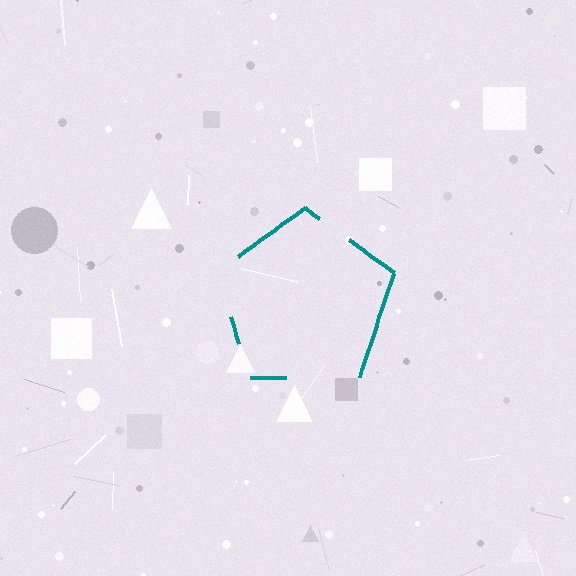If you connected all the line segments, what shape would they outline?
They would outline a pentagon.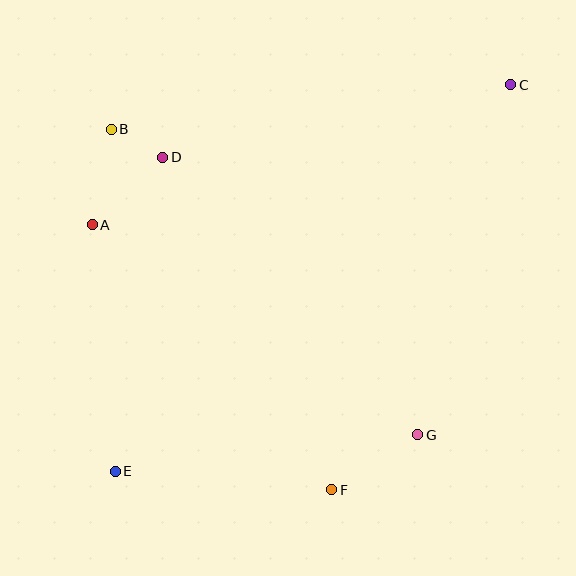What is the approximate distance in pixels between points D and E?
The distance between D and E is approximately 318 pixels.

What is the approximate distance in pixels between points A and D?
The distance between A and D is approximately 98 pixels.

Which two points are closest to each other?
Points B and D are closest to each other.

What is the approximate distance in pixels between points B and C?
The distance between B and C is approximately 402 pixels.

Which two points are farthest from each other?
Points C and E are farthest from each other.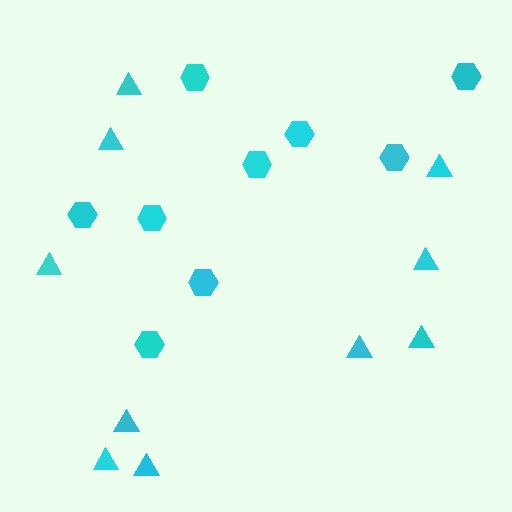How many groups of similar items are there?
There are 2 groups: one group of triangles (10) and one group of hexagons (9).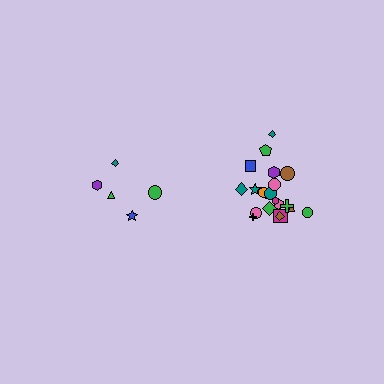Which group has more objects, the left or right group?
The right group.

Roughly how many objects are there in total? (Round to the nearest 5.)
Roughly 25 objects in total.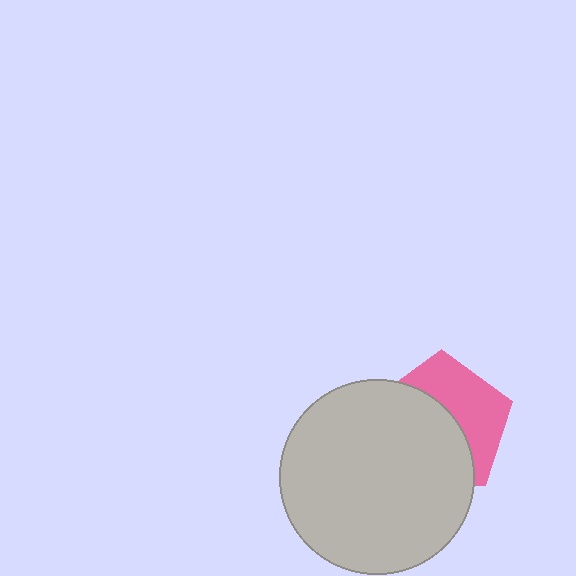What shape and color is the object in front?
The object in front is a light gray circle.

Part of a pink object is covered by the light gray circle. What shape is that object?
It is a pentagon.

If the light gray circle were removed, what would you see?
You would see the complete pink pentagon.